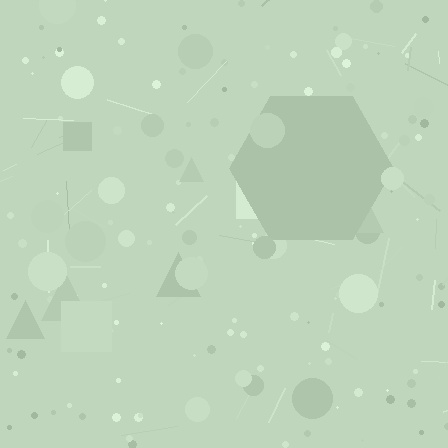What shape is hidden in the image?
A hexagon is hidden in the image.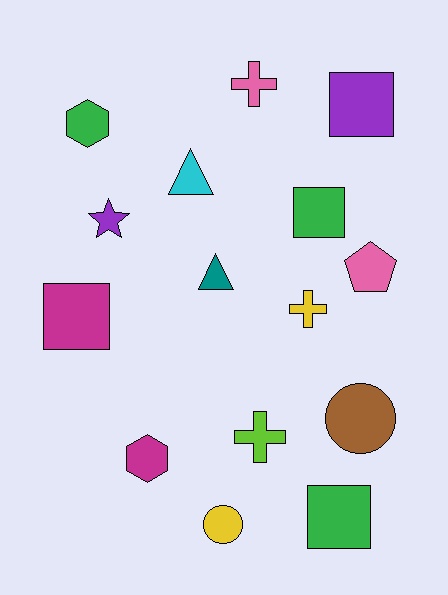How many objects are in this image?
There are 15 objects.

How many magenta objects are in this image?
There are 2 magenta objects.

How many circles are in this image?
There are 2 circles.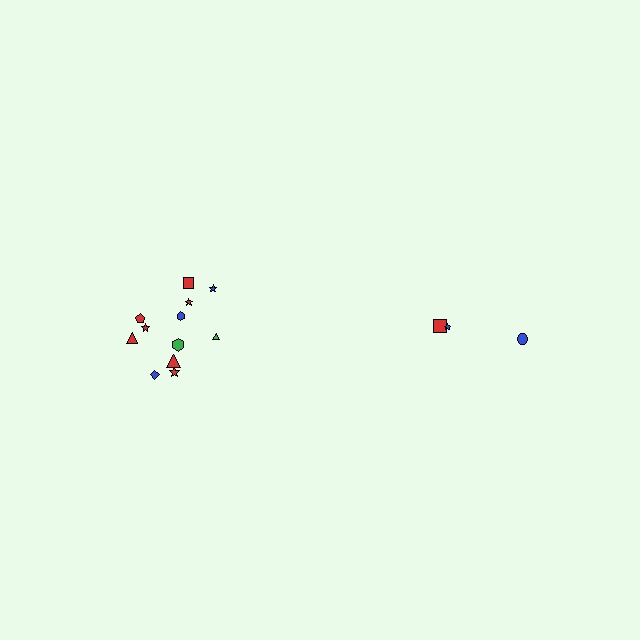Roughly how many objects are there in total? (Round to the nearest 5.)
Roughly 15 objects in total.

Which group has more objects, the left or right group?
The left group.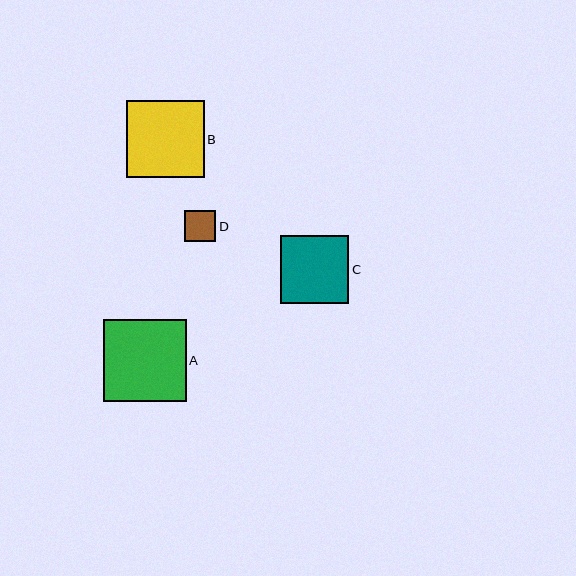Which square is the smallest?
Square D is the smallest with a size of approximately 31 pixels.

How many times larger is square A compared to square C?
Square A is approximately 1.2 times the size of square C.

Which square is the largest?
Square A is the largest with a size of approximately 83 pixels.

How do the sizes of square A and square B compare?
Square A and square B are approximately the same size.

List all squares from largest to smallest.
From largest to smallest: A, B, C, D.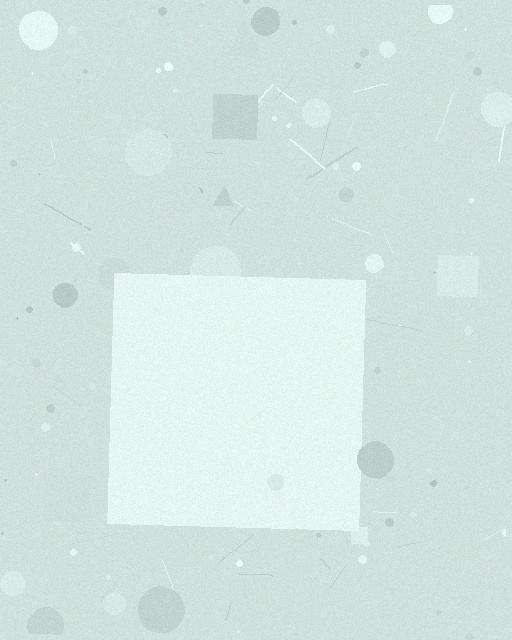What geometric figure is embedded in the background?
A square is embedded in the background.